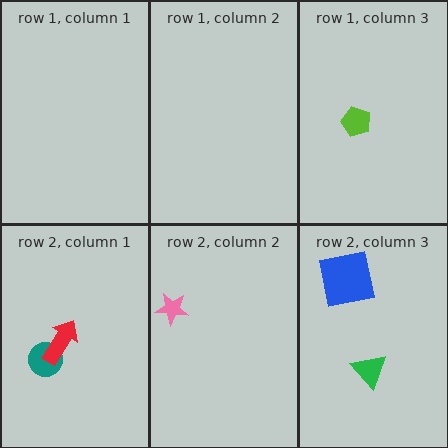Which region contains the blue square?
The row 2, column 3 region.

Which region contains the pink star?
The row 2, column 2 region.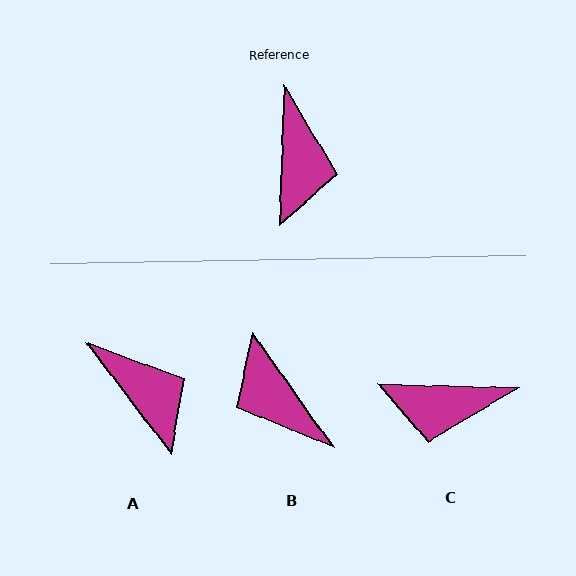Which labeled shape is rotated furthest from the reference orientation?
B, about 143 degrees away.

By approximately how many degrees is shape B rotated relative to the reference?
Approximately 143 degrees clockwise.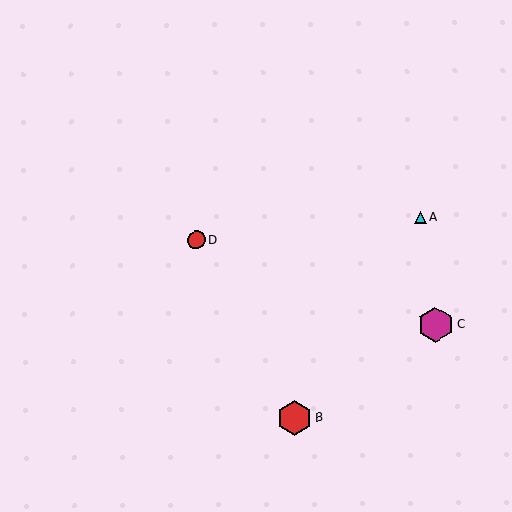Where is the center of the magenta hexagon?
The center of the magenta hexagon is at (436, 325).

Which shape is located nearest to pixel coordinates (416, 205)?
The cyan triangle (labeled A) at (420, 217) is nearest to that location.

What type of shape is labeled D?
Shape D is a red circle.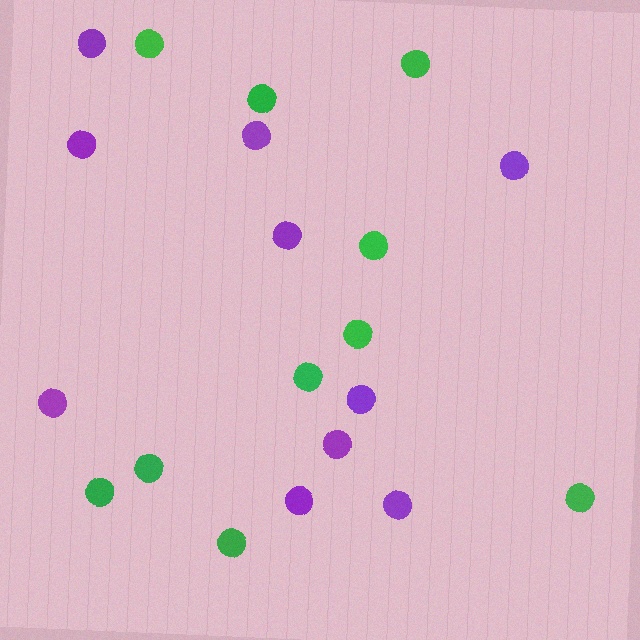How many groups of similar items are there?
There are 2 groups: one group of green circles (10) and one group of purple circles (10).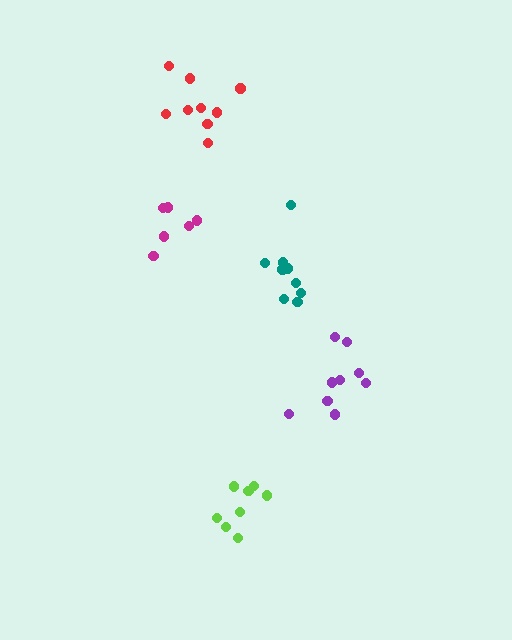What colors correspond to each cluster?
The clusters are colored: red, purple, lime, teal, magenta.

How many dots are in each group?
Group 1: 9 dots, Group 2: 9 dots, Group 3: 8 dots, Group 4: 9 dots, Group 5: 6 dots (41 total).